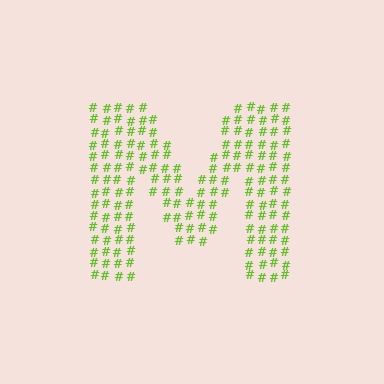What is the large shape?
The large shape is the letter M.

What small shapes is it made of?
It is made of small hash symbols.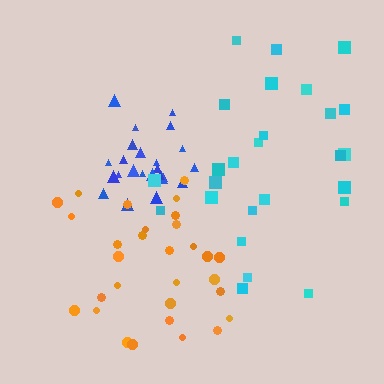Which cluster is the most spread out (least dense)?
Cyan.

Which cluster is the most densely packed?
Blue.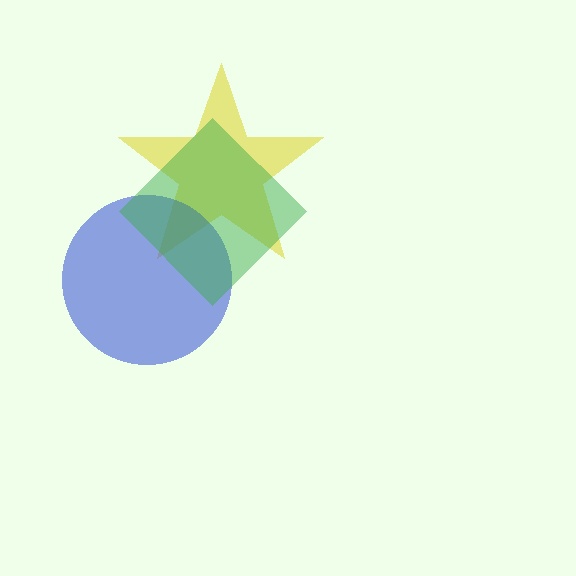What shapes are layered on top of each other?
The layered shapes are: a yellow star, a blue circle, a green diamond.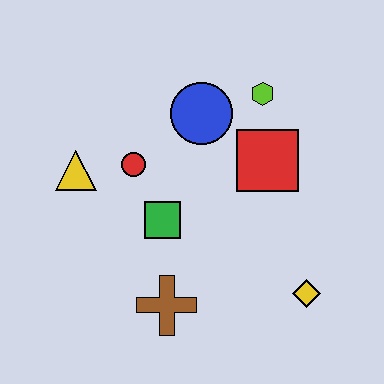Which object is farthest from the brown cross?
The lime hexagon is farthest from the brown cross.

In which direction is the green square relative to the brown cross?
The green square is above the brown cross.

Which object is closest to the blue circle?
The lime hexagon is closest to the blue circle.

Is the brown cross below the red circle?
Yes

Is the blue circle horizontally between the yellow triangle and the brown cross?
No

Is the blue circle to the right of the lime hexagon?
No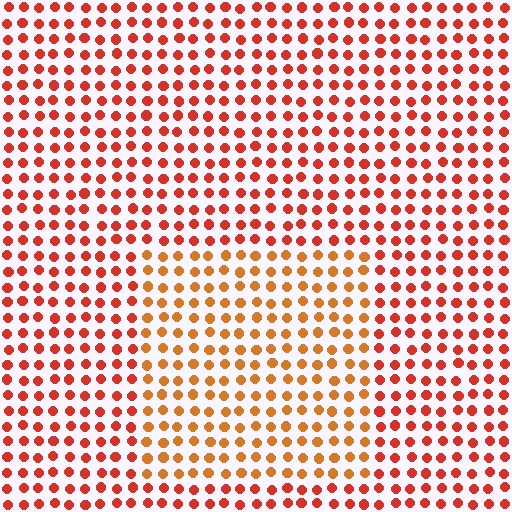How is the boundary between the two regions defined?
The boundary is defined purely by a slight shift in hue (about 26 degrees). Spacing, size, and orientation are identical on both sides.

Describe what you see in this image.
The image is filled with small red elements in a uniform arrangement. A rectangle-shaped region is visible where the elements are tinted to a slightly different hue, forming a subtle color boundary.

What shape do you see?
I see a rectangle.